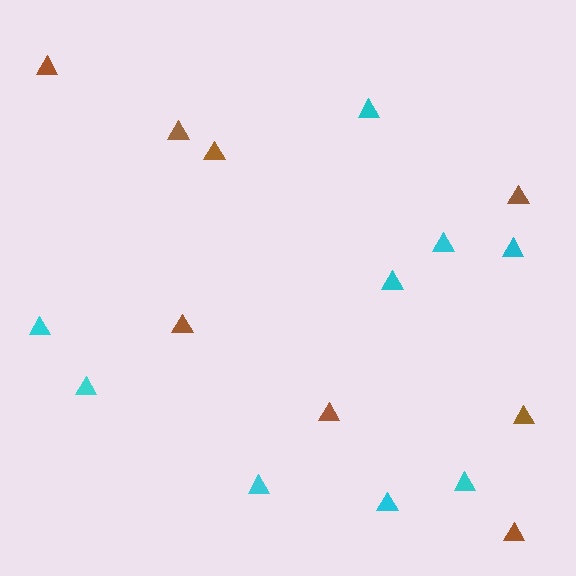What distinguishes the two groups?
There are 2 groups: one group of brown triangles (8) and one group of cyan triangles (9).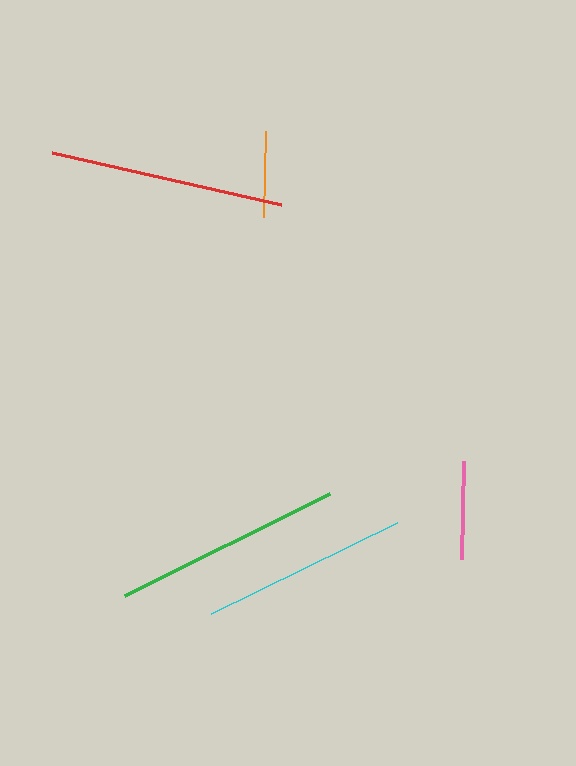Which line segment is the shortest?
The orange line is the shortest at approximately 86 pixels.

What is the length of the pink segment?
The pink segment is approximately 98 pixels long.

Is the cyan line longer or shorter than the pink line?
The cyan line is longer than the pink line.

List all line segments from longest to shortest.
From longest to shortest: red, green, cyan, pink, orange.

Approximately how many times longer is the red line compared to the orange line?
The red line is approximately 2.7 times the length of the orange line.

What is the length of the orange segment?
The orange segment is approximately 86 pixels long.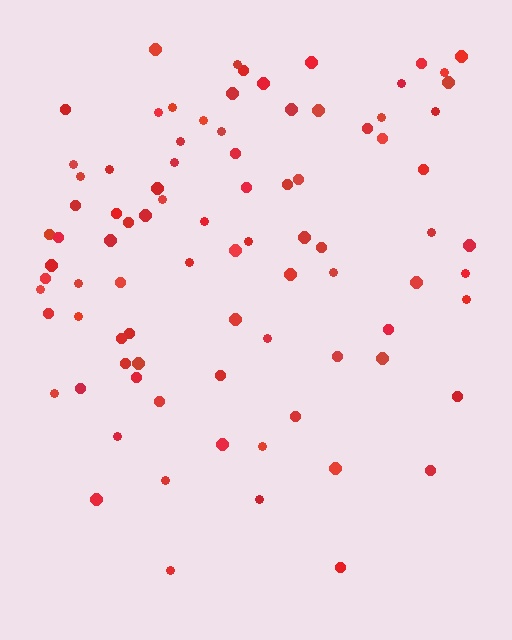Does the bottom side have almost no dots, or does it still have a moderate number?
Still a moderate number, just noticeably fewer than the top.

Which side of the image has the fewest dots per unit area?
The bottom.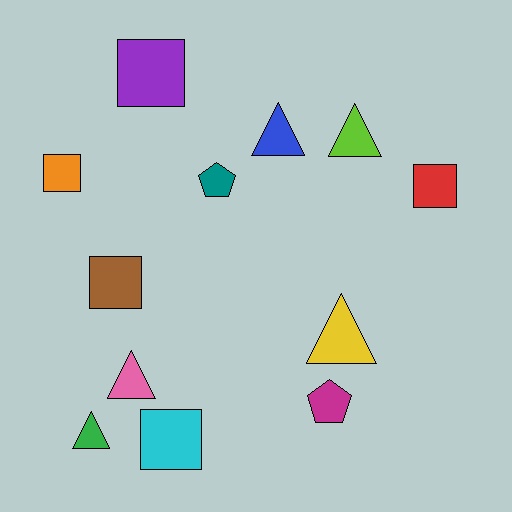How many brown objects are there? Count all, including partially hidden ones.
There is 1 brown object.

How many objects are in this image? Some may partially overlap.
There are 12 objects.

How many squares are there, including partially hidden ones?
There are 5 squares.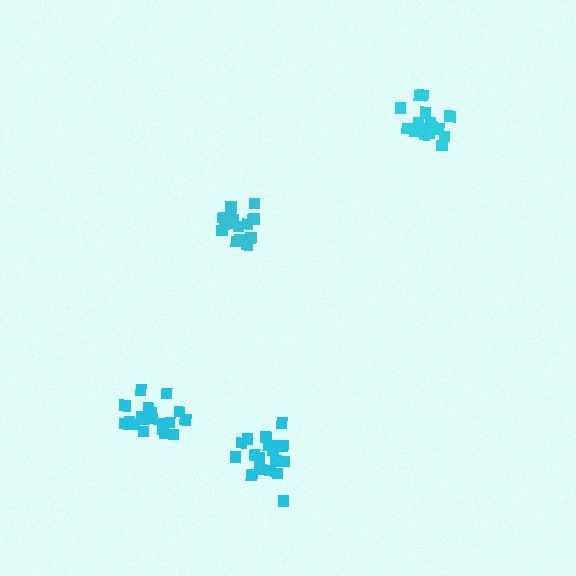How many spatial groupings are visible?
There are 4 spatial groupings.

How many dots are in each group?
Group 1: 18 dots, Group 2: 19 dots, Group 3: 18 dots, Group 4: 20 dots (75 total).